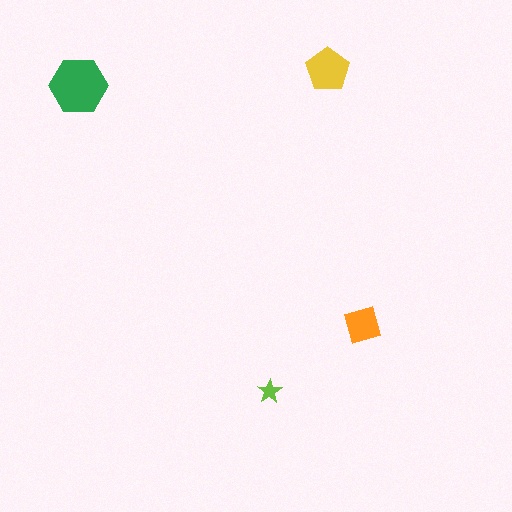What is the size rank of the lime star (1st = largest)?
4th.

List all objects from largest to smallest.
The green hexagon, the yellow pentagon, the orange diamond, the lime star.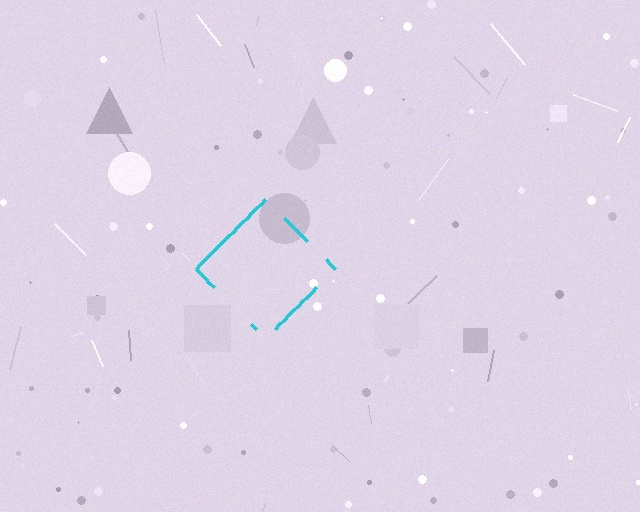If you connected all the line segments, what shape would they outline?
They would outline a diamond.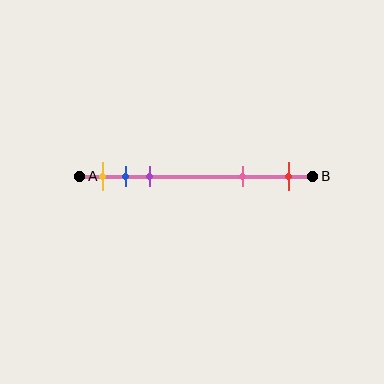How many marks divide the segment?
There are 5 marks dividing the segment.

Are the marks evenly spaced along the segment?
No, the marks are not evenly spaced.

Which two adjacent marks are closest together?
The blue and purple marks are the closest adjacent pair.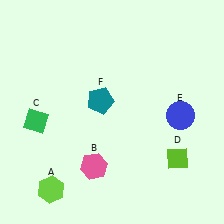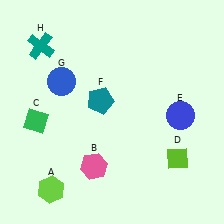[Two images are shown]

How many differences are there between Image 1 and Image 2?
There are 2 differences between the two images.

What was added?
A blue circle (G), a teal cross (H) were added in Image 2.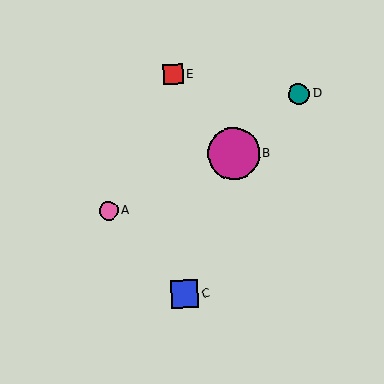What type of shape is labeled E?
Shape E is a red square.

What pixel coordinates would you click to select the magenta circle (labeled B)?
Click at (233, 154) to select the magenta circle B.